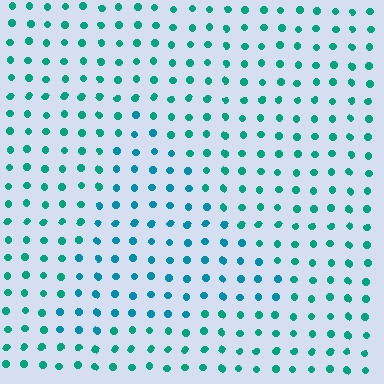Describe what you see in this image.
The image is filled with small teal elements in a uniform arrangement. A triangle-shaped region is visible where the elements are tinted to a slightly different hue, forming a subtle color boundary.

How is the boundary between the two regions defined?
The boundary is defined purely by a slight shift in hue (about 22 degrees). Spacing, size, and orientation are identical on both sides.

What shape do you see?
I see a triangle.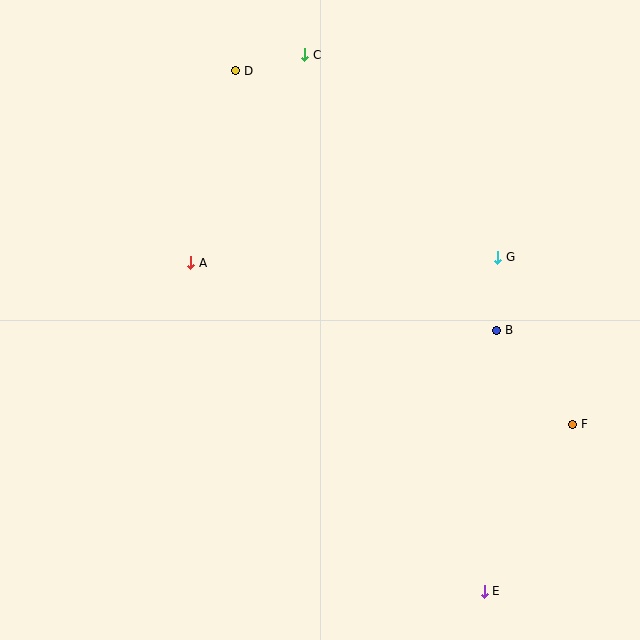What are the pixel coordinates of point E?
Point E is at (484, 591).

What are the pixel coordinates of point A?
Point A is at (191, 263).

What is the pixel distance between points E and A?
The distance between E and A is 441 pixels.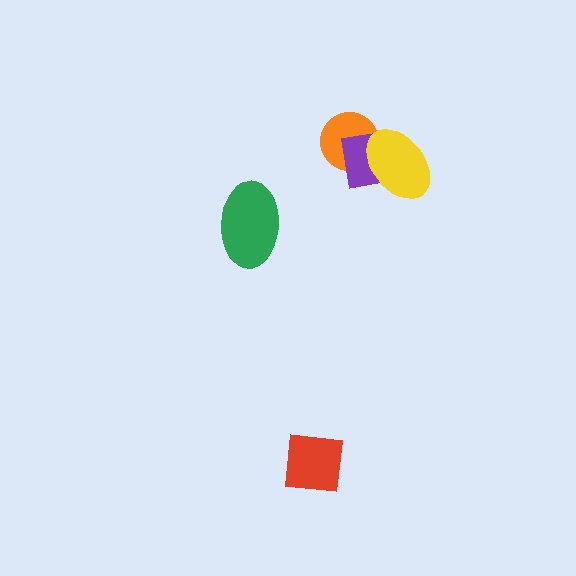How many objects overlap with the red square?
0 objects overlap with the red square.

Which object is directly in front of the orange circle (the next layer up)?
The purple square is directly in front of the orange circle.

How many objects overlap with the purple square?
2 objects overlap with the purple square.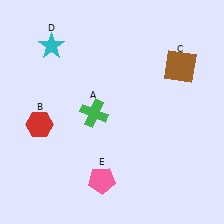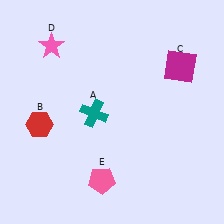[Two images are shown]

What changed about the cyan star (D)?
In Image 1, D is cyan. In Image 2, it changed to pink.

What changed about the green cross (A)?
In Image 1, A is green. In Image 2, it changed to teal.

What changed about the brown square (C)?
In Image 1, C is brown. In Image 2, it changed to magenta.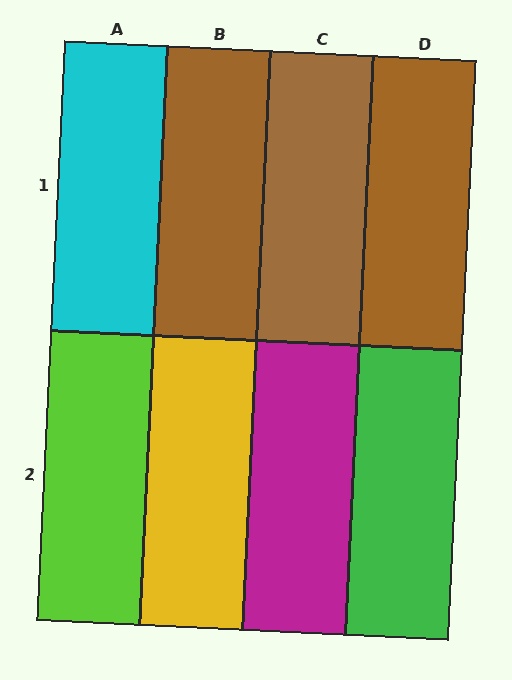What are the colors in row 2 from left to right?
Lime, yellow, magenta, green.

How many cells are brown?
3 cells are brown.